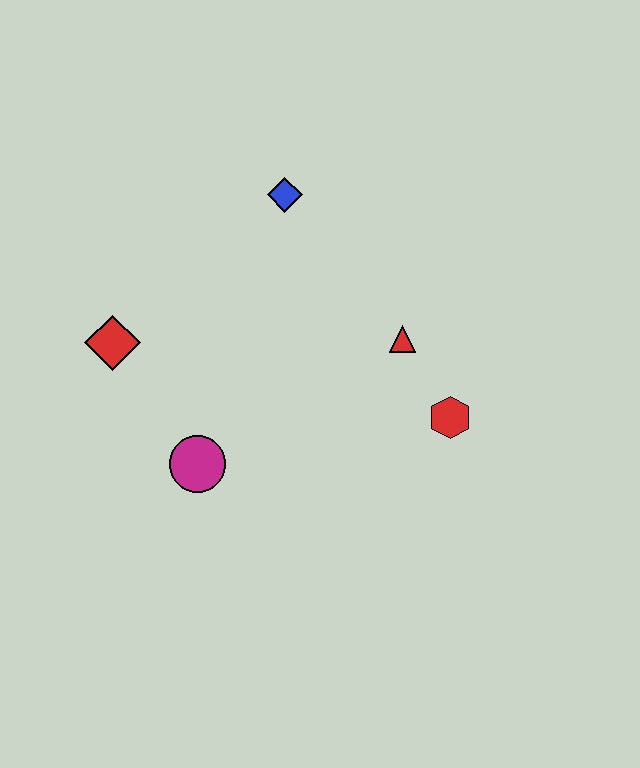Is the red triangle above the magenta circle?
Yes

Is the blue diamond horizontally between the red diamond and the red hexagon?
Yes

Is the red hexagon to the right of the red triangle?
Yes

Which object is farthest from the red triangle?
The red diamond is farthest from the red triangle.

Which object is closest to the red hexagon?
The red triangle is closest to the red hexagon.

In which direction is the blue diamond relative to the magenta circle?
The blue diamond is above the magenta circle.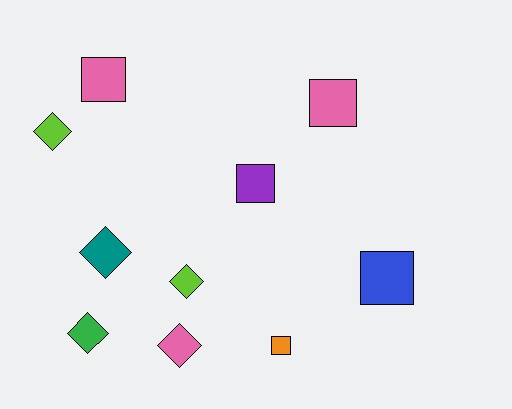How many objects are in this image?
There are 10 objects.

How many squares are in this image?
There are 5 squares.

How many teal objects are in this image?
There is 1 teal object.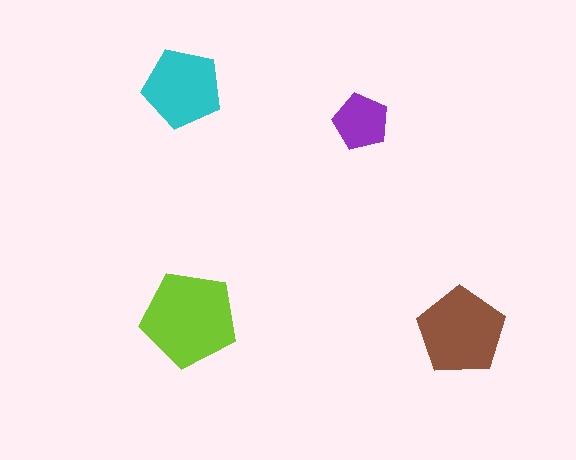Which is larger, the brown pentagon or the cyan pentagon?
The brown one.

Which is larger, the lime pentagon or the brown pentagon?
The lime one.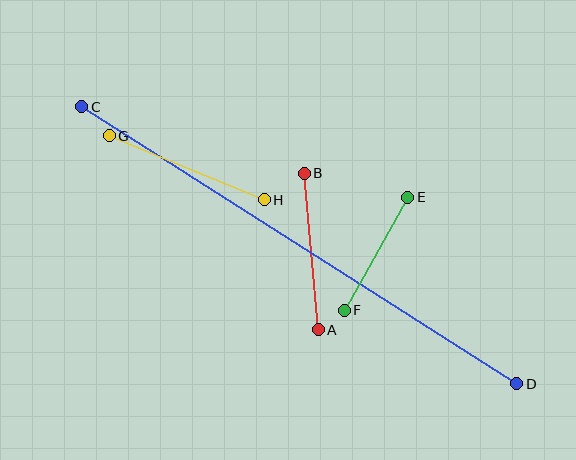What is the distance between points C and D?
The distance is approximately 516 pixels.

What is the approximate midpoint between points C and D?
The midpoint is at approximately (299, 245) pixels.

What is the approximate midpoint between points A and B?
The midpoint is at approximately (311, 251) pixels.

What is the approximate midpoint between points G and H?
The midpoint is at approximately (187, 168) pixels.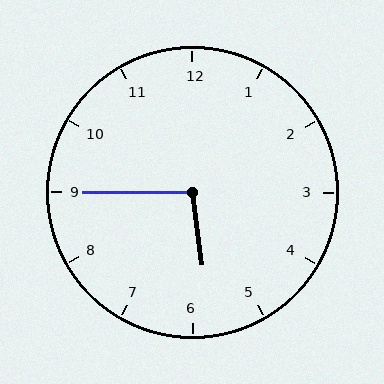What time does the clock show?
5:45.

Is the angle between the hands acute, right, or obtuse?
It is obtuse.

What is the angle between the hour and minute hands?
Approximately 98 degrees.